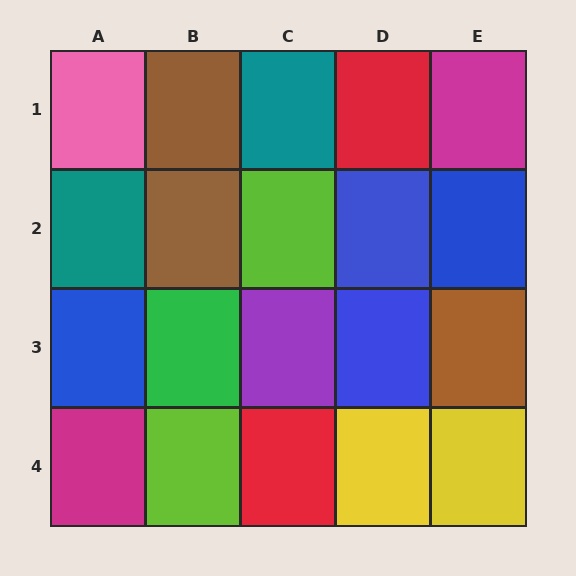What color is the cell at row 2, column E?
Blue.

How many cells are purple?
1 cell is purple.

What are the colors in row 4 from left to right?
Magenta, lime, red, yellow, yellow.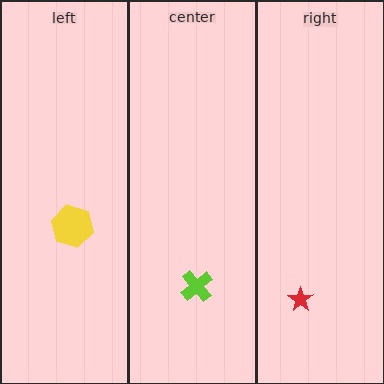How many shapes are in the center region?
1.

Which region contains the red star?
The right region.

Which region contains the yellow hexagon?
The left region.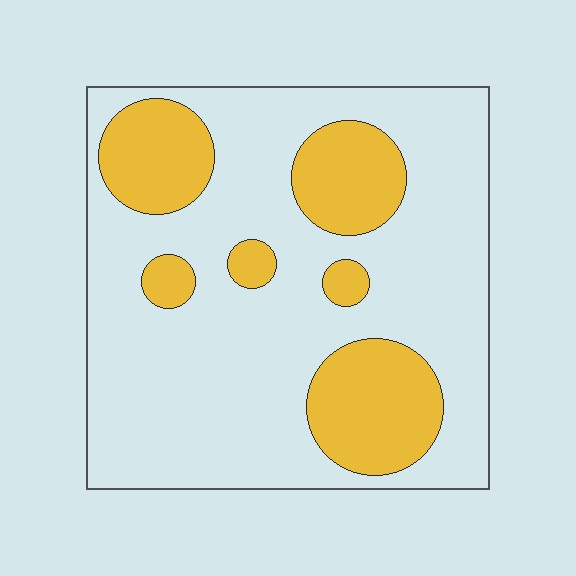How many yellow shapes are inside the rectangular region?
6.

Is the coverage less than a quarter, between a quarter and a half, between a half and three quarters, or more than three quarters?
Between a quarter and a half.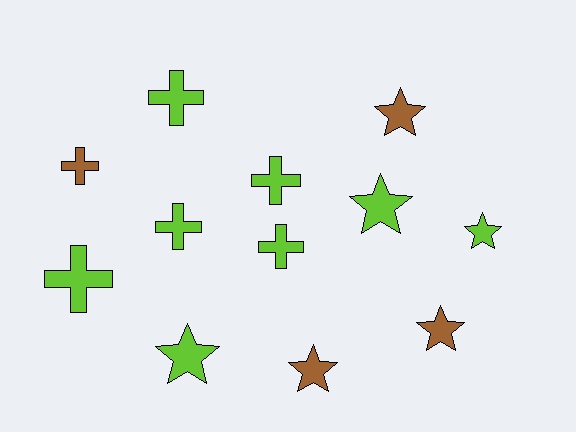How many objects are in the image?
There are 12 objects.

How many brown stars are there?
There are 3 brown stars.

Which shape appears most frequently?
Cross, with 6 objects.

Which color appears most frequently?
Lime, with 8 objects.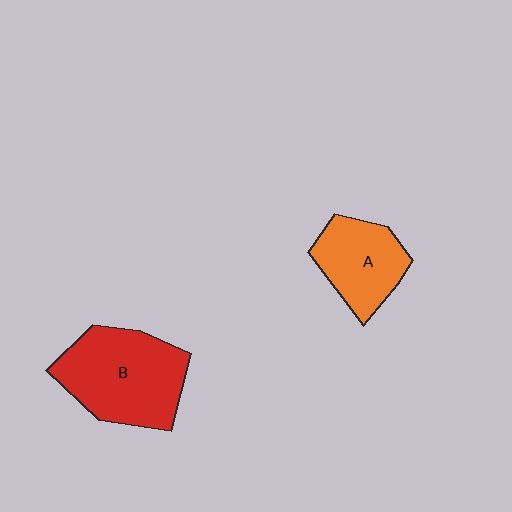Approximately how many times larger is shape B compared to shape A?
Approximately 1.6 times.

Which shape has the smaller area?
Shape A (orange).